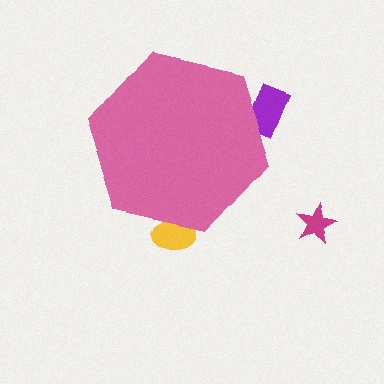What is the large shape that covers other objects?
A pink hexagon.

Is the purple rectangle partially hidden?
Yes, the purple rectangle is partially hidden behind the pink hexagon.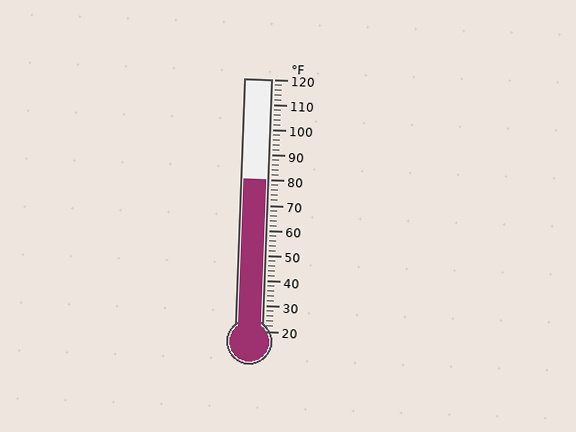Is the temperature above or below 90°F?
The temperature is below 90°F.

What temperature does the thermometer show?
The thermometer shows approximately 80°F.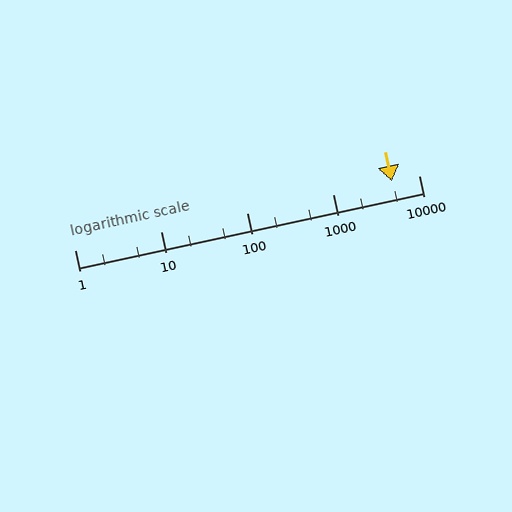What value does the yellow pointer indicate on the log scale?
The pointer indicates approximately 4900.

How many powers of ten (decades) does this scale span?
The scale spans 4 decades, from 1 to 10000.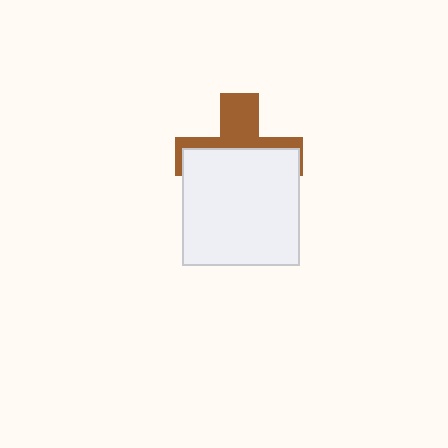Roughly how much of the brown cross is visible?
A small part of it is visible (roughly 40%).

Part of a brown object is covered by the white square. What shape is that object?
It is a cross.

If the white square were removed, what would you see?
You would see the complete brown cross.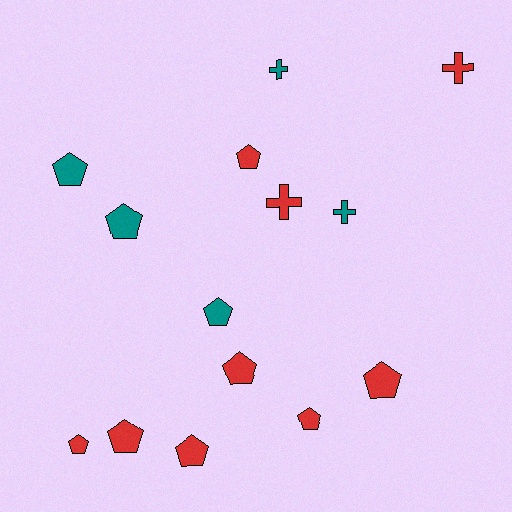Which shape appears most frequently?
Pentagon, with 10 objects.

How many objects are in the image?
There are 14 objects.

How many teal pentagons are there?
There are 3 teal pentagons.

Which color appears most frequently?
Red, with 9 objects.